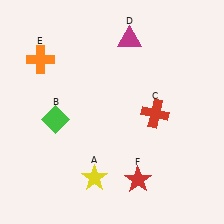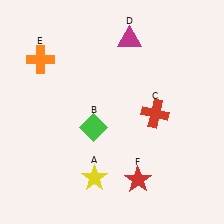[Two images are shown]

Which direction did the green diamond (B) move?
The green diamond (B) moved right.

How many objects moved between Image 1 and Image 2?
1 object moved between the two images.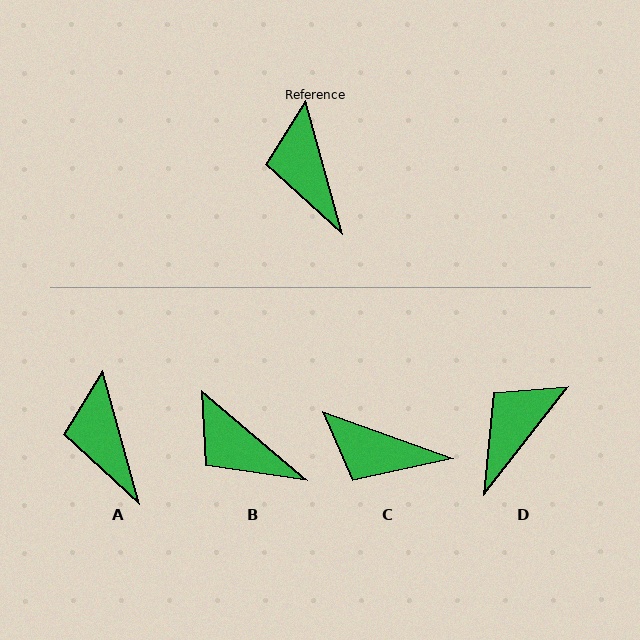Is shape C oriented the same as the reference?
No, it is off by about 55 degrees.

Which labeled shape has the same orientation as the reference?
A.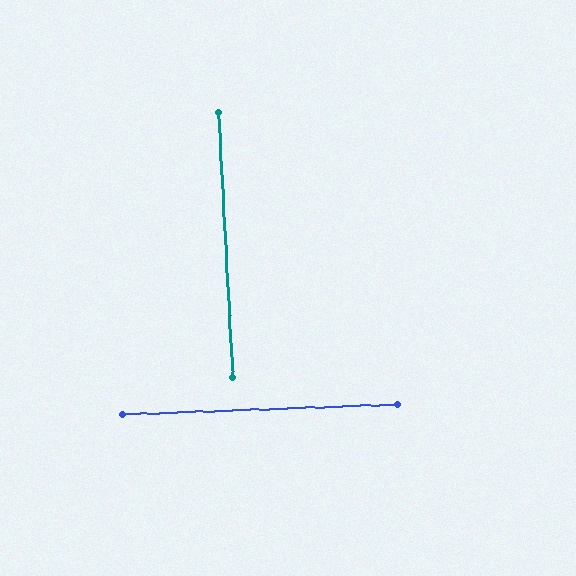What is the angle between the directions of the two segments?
Approximately 89 degrees.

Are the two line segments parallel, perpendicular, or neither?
Perpendicular — they meet at approximately 89°.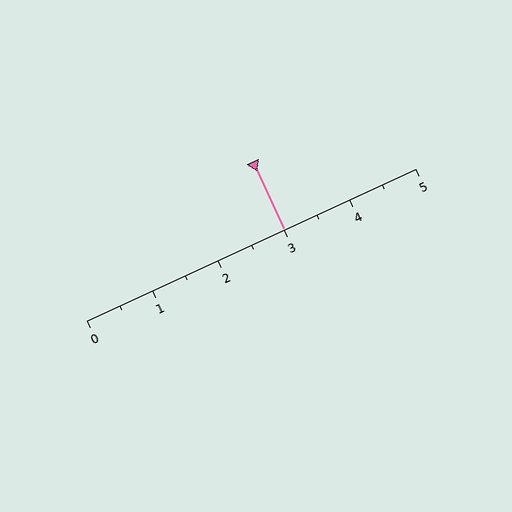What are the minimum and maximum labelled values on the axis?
The axis runs from 0 to 5.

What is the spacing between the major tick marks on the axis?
The major ticks are spaced 1 apart.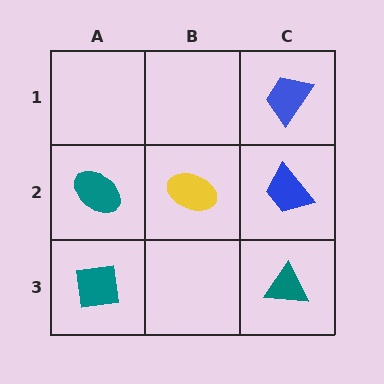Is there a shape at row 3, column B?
No, that cell is empty.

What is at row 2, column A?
A teal ellipse.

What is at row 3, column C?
A teal triangle.